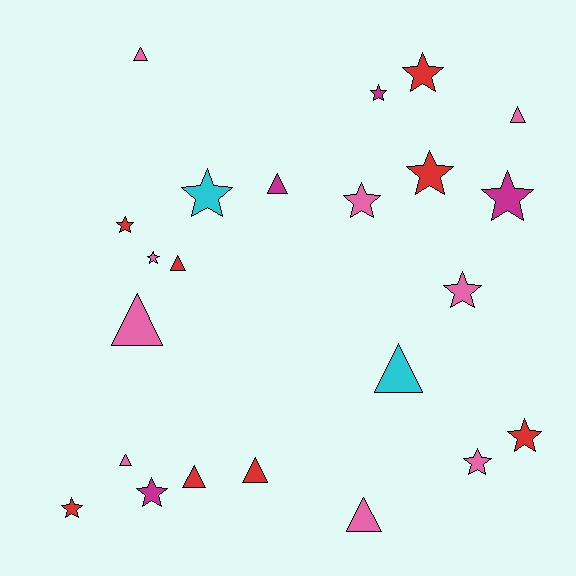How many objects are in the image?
There are 23 objects.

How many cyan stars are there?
There is 1 cyan star.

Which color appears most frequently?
Pink, with 9 objects.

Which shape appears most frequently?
Star, with 13 objects.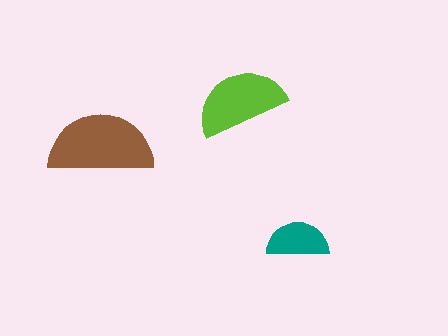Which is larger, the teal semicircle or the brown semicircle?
The brown one.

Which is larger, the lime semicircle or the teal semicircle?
The lime one.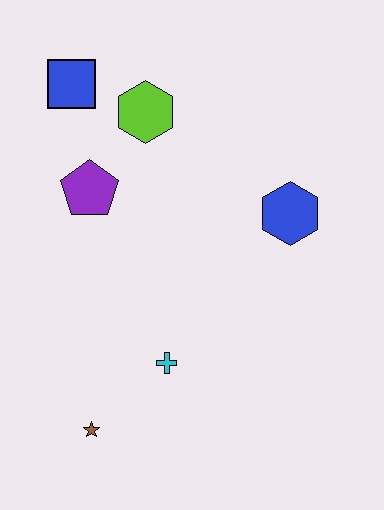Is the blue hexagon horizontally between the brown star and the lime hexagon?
No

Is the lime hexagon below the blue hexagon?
No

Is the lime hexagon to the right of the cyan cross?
No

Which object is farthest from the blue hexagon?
The brown star is farthest from the blue hexagon.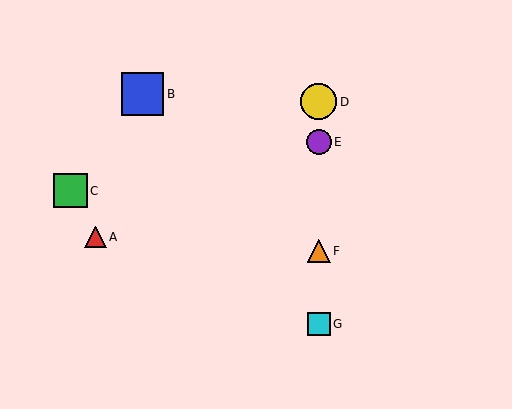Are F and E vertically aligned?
Yes, both are at x≈319.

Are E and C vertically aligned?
No, E is at x≈319 and C is at x≈70.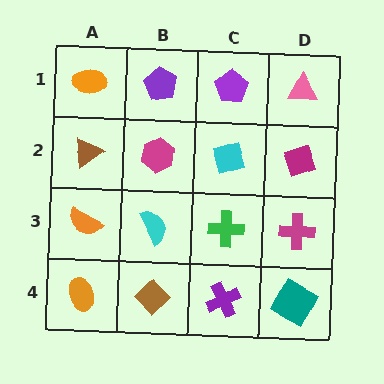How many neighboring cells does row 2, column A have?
3.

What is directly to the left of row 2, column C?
A magenta hexagon.